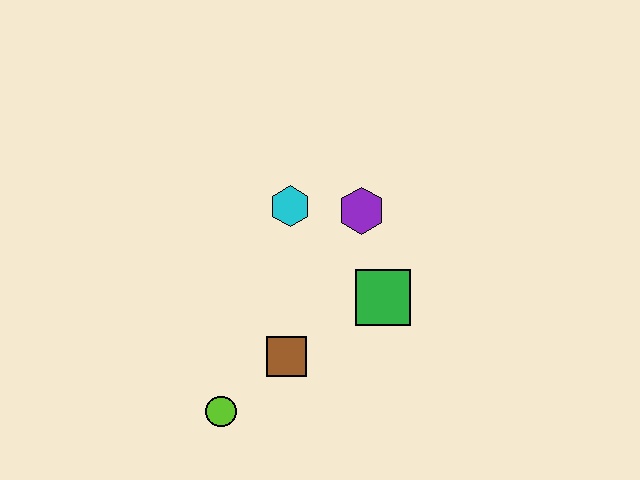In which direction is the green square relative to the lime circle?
The green square is to the right of the lime circle.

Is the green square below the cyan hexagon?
Yes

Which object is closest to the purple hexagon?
The cyan hexagon is closest to the purple hexagon.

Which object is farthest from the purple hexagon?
The lime circle is farthest from the purple hexagon.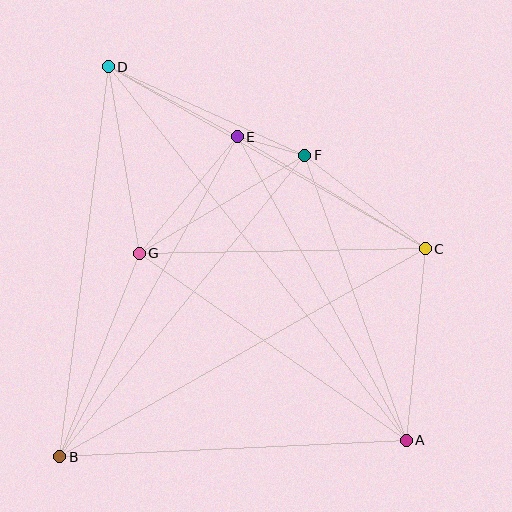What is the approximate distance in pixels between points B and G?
The distance between B and G is approximately 218 pixels.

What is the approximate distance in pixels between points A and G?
The distance between A and G is approximately 326 pixels.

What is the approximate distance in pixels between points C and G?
The distance between C and G is approximately 286 pixels.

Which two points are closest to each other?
Points E and F are closest to each other.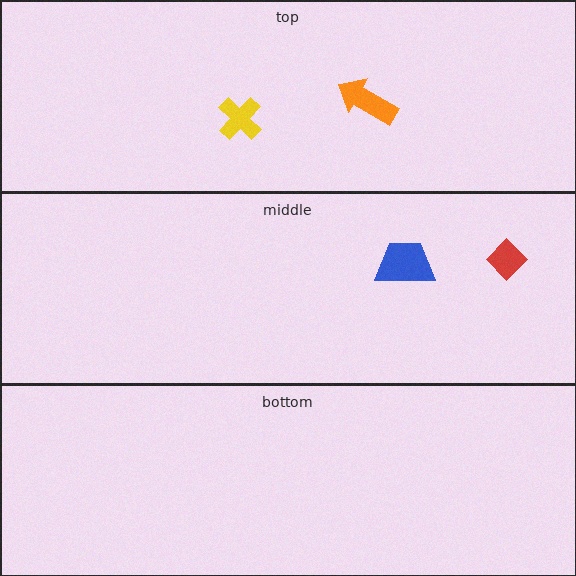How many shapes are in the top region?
2.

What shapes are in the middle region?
The blue trapezoid, the red diamond.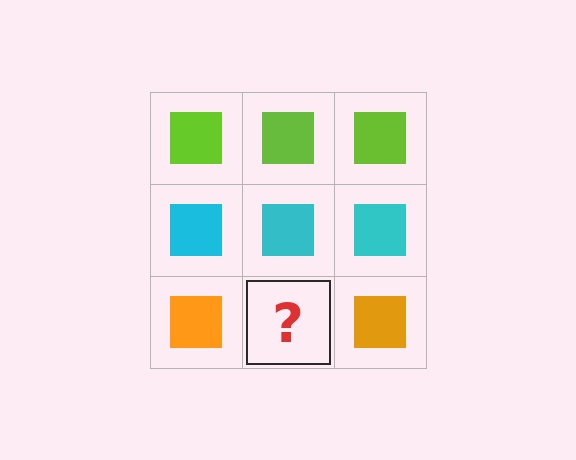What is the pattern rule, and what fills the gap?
The rule is that each row has a consistent color. The gap should be filled with an orange square.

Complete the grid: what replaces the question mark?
The question mark should be replaced with an orange square.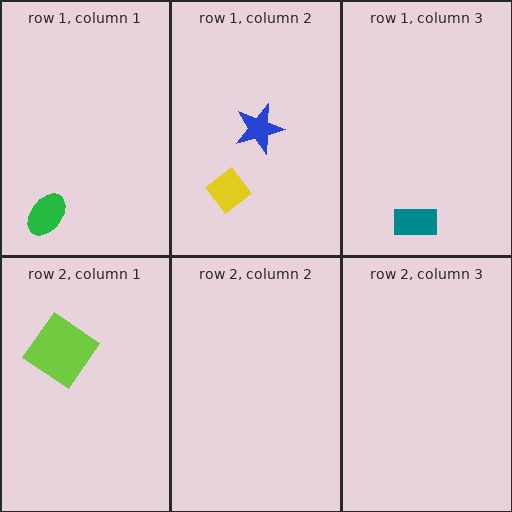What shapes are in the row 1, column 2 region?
The yellow diamond, the blue star.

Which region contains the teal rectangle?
The row 1, column 3 region.